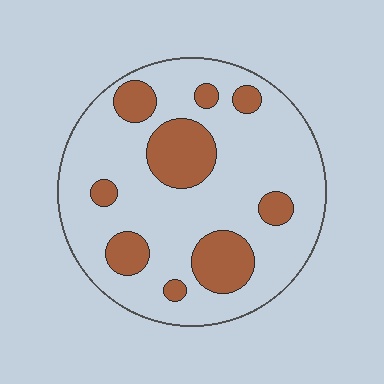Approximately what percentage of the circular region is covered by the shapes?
Approximately 25%.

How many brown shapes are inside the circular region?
9.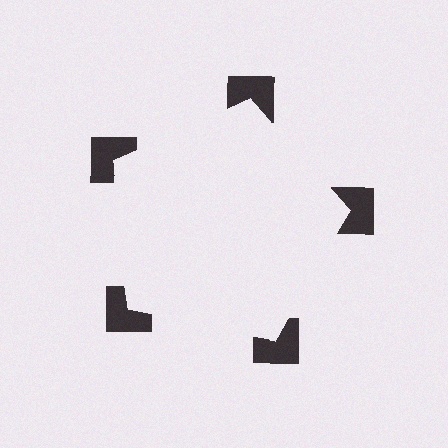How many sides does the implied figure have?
5 sides.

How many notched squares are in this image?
There are 5 — one at each vertex of the illusory pentagon.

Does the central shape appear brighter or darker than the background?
It typically appears slightly brighter than the background, even though no actual brightness change is drawn.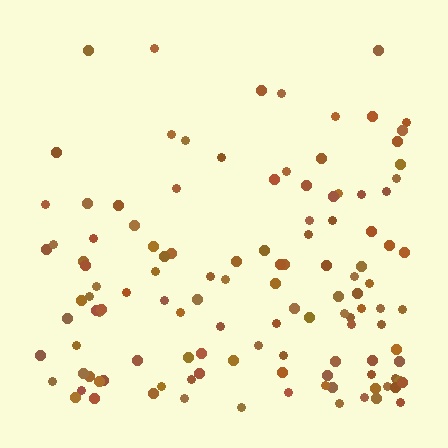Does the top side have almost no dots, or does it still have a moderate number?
Still a moderate number, just noticeably fewer than the bottom.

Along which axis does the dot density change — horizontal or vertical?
Vertical.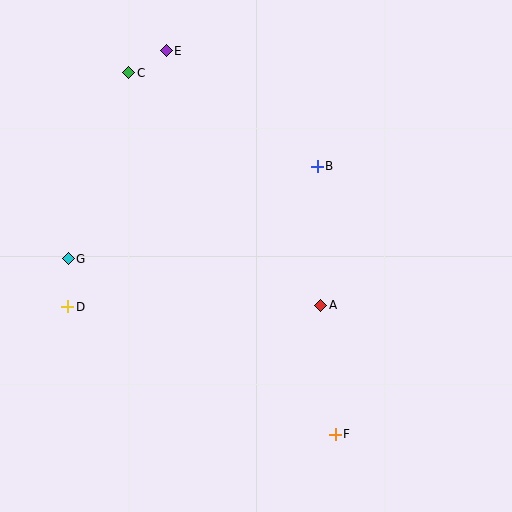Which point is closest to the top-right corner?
Point B is closest to the top-right corner.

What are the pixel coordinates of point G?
Point G is at (68, 259).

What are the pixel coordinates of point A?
Point A is at (321, 305).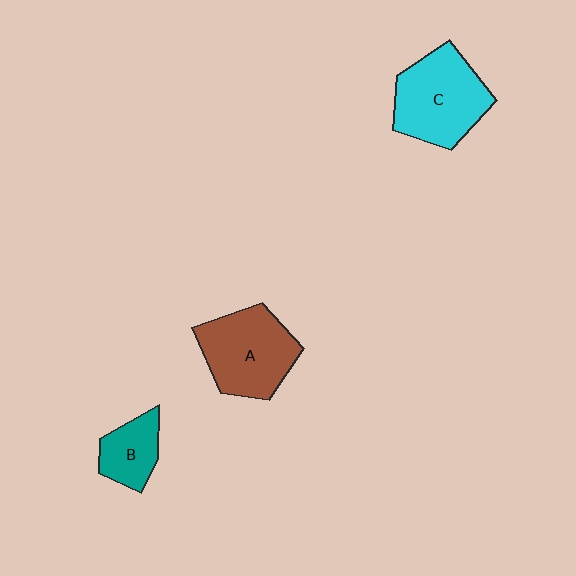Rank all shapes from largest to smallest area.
From largest to smallest: C (cyan), A (brown), B (teal).